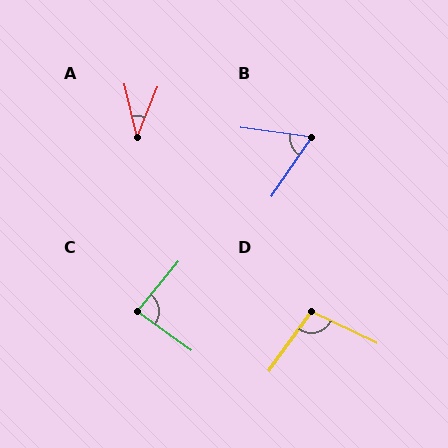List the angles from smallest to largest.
A (35°), B (63°), C (87°), D (100°).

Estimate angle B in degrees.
Approximately 63 degrees.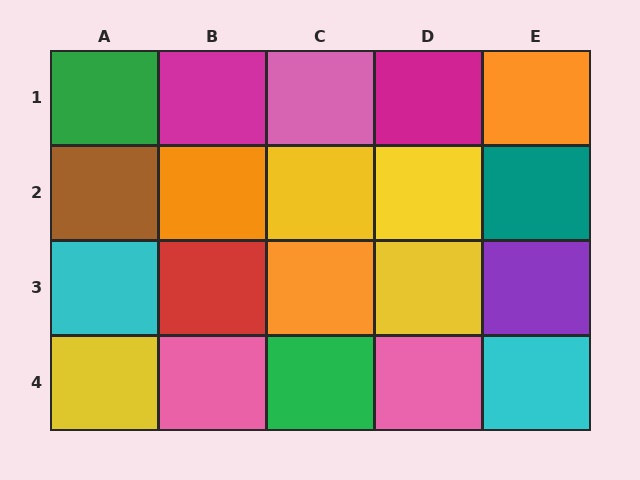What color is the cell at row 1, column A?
Green.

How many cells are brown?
1 cell is brown.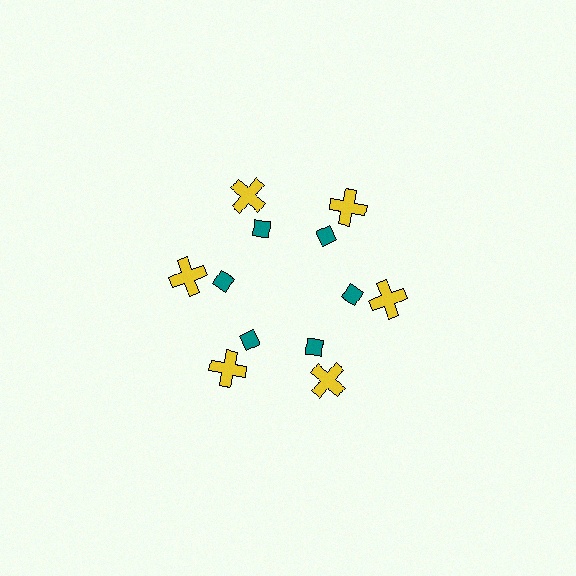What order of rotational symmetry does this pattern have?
This pattern has 6-fold rotational symmetry.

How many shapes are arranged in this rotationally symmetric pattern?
There are 12 shapes, arranged in 6 groups of 2.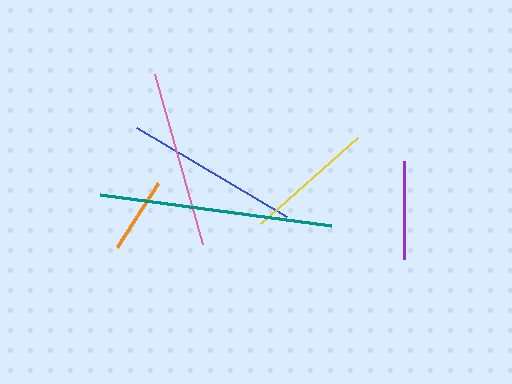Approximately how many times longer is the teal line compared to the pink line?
The teal line is approximately 1.3 times the length of the pink line.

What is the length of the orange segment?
The orange segment is approximately 76 pixels long.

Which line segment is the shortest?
The orange line is the shortest at approximately 76 pixels.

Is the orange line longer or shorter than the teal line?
The teal line is longer than the orange line.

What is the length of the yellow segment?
The yellow segment is approximately 130 pixels long.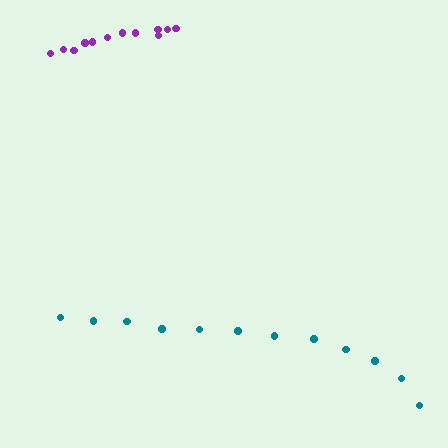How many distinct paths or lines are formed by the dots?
There are 2 distinct paths.